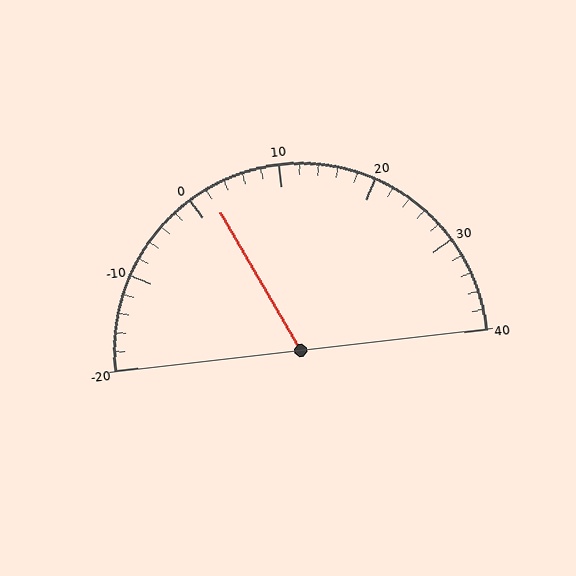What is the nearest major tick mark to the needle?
The nearest major tick mark is 0.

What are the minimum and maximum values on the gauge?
The gauge ranges from -20 to 40.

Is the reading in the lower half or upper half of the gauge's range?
The reading is in the lower half of the range (-20 to 40).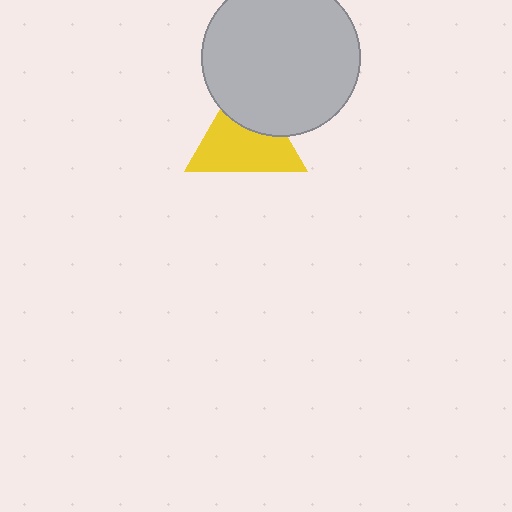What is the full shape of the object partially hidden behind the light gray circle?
The partially hidden object is a yellow triangle.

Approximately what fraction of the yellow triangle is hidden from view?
Roughly 35% of the yellow triangle is hidden behind the light gray circle.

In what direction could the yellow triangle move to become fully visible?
The yellow triangle could move down. That would shift it out from behind the light gray circle entirely.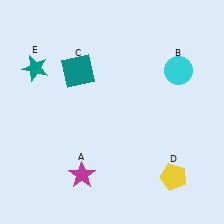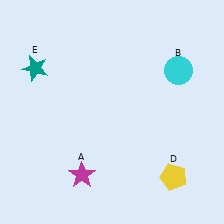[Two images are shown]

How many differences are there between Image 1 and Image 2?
There is 1 difference between the two images.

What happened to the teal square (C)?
The teal square (C) was removed in Image 2. It was in the top-left area of Image 1.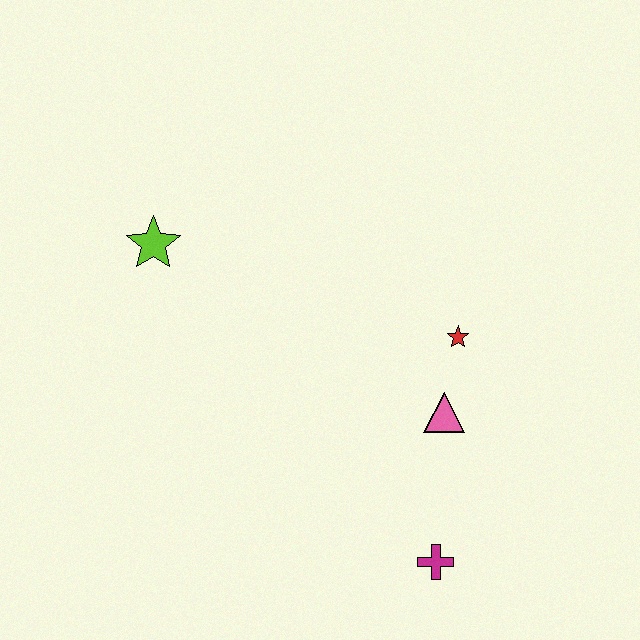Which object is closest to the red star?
The pink triangle is closest to the red star.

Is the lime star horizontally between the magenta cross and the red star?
No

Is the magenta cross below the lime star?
Yes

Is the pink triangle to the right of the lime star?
Yes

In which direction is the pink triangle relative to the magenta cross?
The pink triangle is above the magenta cross.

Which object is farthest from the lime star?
The magenta cross is farthest from the lime star.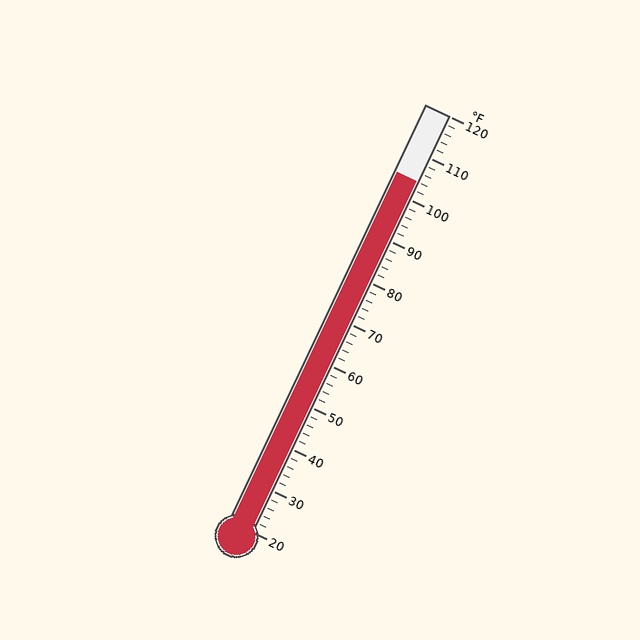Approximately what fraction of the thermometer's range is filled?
The thermometer is filled to approximately 85% of its range.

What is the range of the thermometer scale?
The thermometer scale ranges from 20°F to 120°F.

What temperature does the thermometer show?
The thermometer shows approximately 104°F.